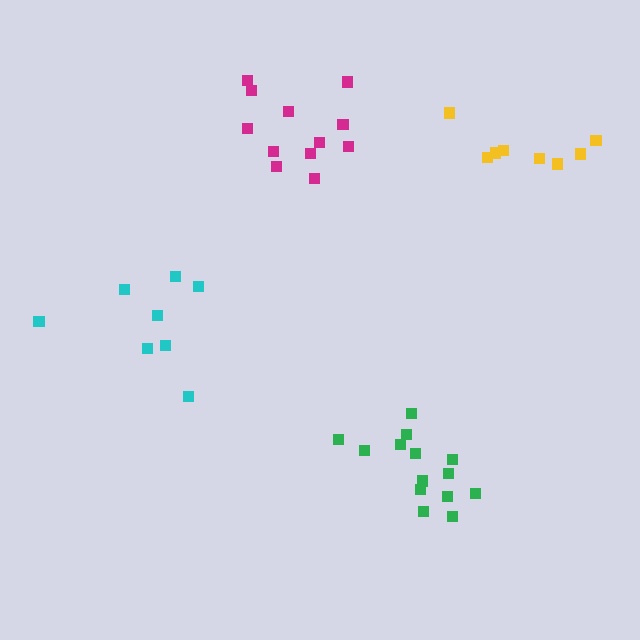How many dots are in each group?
Group 1: 12 dots, Group 2: 8 dots, Group 3: 14 dots, Group 4: 8 dots (42 total).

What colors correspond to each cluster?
The clusters are colored: magenta, cyan, green, yellow.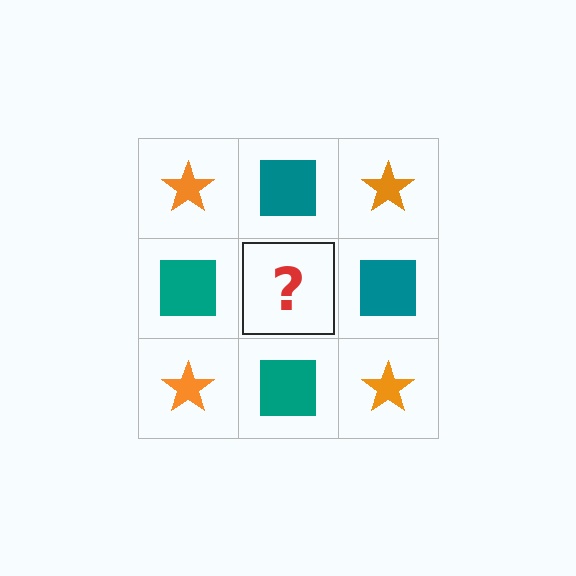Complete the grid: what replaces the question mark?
The question mark should be replaced with an orange star.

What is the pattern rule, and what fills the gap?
The rule is that it alternates orange star and teal square in a checkerboard pattern. The gap should be filled with an orange star.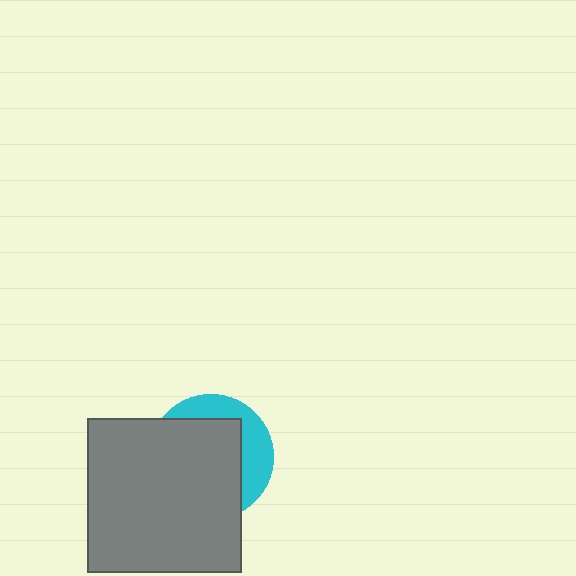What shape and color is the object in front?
The object in front is a gray square.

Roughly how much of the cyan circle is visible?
A small part of it is visible (roughly 32%).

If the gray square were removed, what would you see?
You would see the complete cyan circle.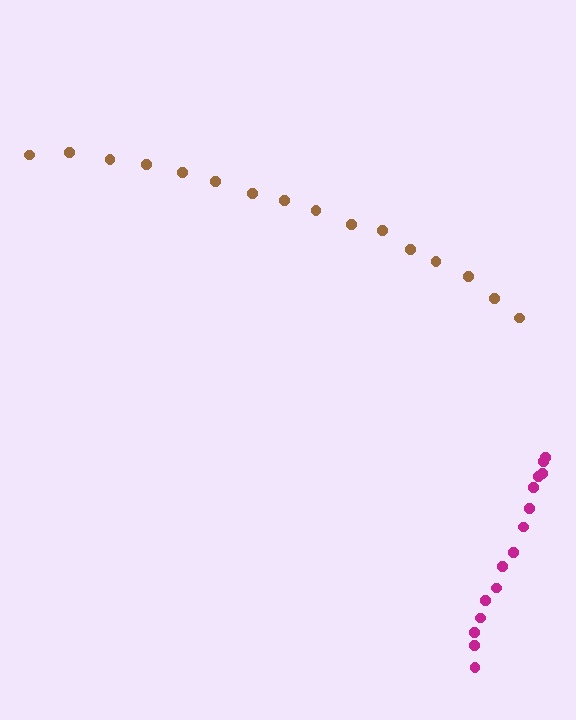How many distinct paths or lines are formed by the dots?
There are 2 distinct paths.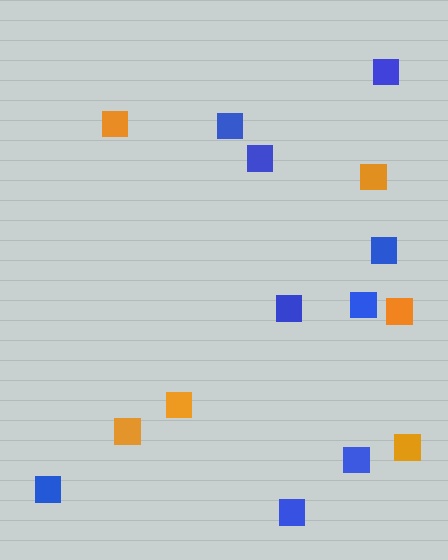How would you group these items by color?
There are 2 groups: one group of orange squares (6) and one group of blue squares (9).